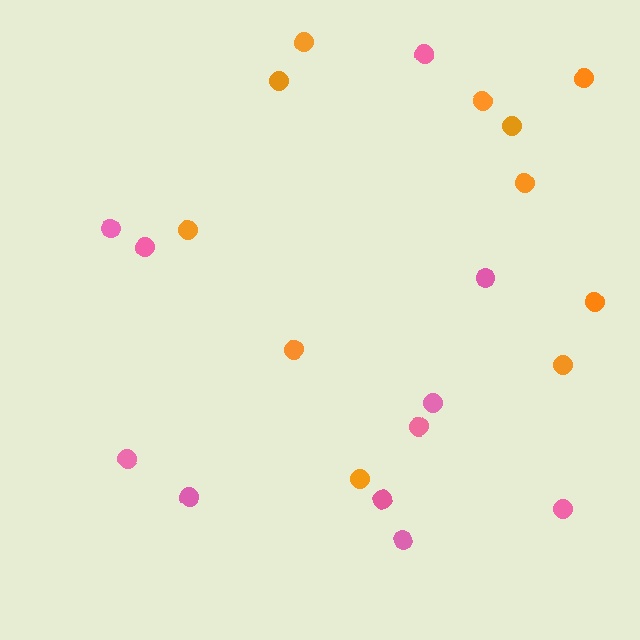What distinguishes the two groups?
There are 2 groups: one group of orange circles (11) and one group of pink circles (11).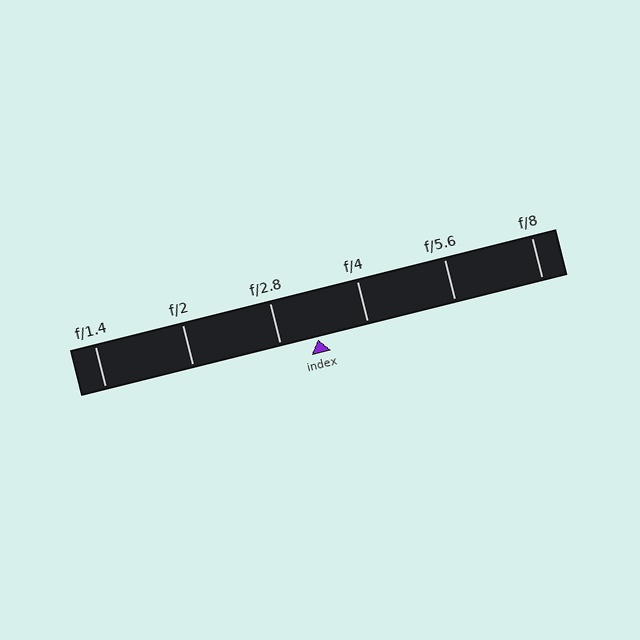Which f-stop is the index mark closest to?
The index mark is closest to f/2.8.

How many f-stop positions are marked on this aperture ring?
There are 6 f-stop positions marked.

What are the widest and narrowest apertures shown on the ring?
The widest aperture shown is f/1.4 and the narrowest is f/8.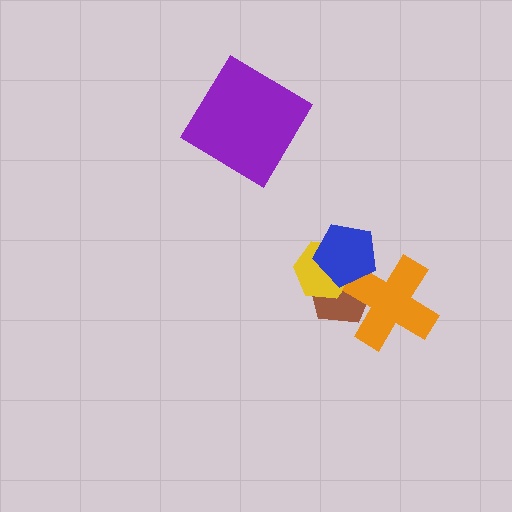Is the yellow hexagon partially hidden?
Yes, it is partially covered by another shape.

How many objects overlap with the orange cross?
2 objects overlap with the orange cross.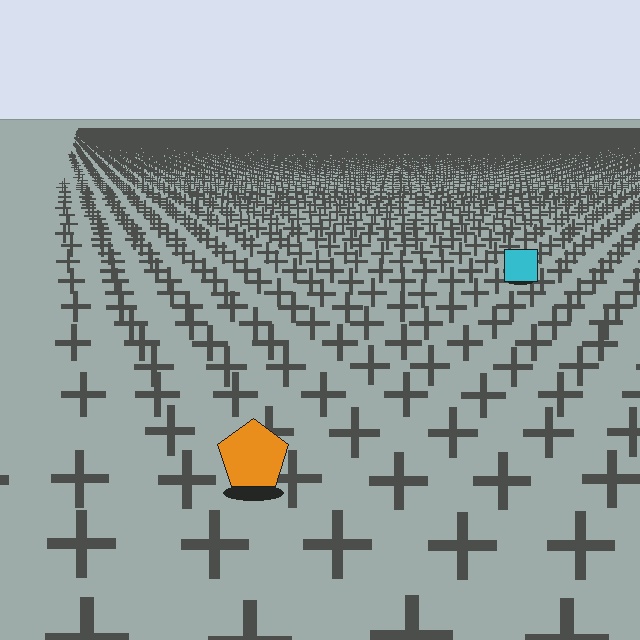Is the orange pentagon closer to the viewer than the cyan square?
Yes. The orange pentagon is closer — you can tell from the texture gradient: the ground texture is coarser near it.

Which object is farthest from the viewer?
The cyan square is farthest from the viewer. It appears smaller and the ground texture around it is denser.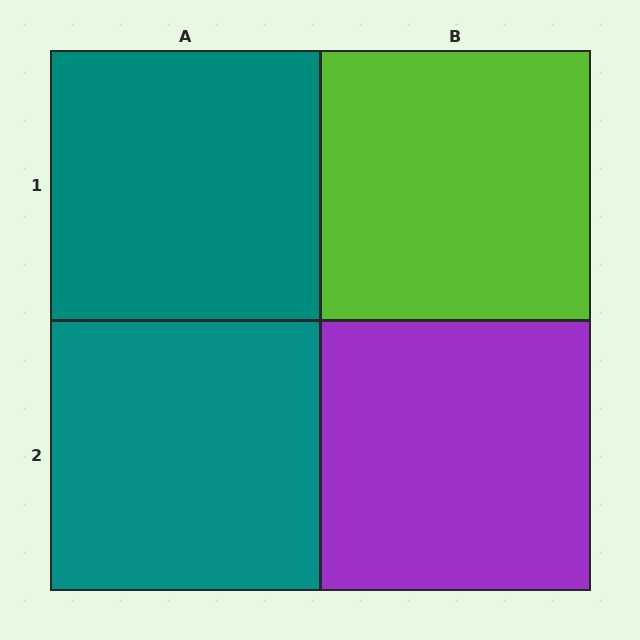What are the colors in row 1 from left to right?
Teal, lime.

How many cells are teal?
2 cells are teal.